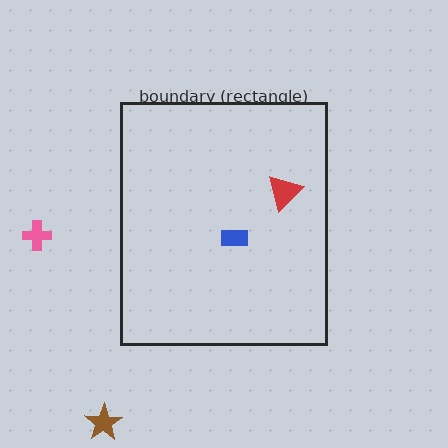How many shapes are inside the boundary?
2 inside, 2 outside.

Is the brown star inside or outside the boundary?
Outside.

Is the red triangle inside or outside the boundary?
Inside.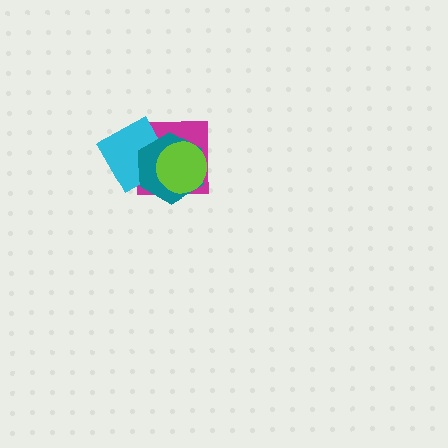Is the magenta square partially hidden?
Yes, it is partially covered by another shape.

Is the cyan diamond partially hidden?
Yes, it is partially covered by another shape.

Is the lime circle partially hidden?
No, no other shape covers it.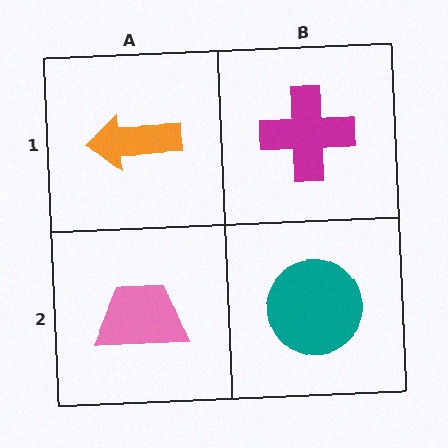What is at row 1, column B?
A magenta cross.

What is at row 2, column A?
A pink trapezoid.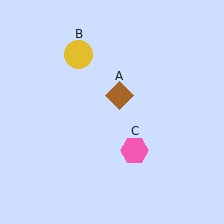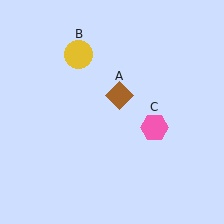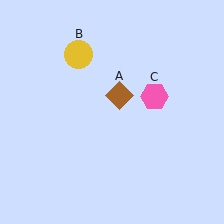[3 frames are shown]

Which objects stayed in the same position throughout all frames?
Brown diamond (object A) and yellow circle (object B) remained stationary.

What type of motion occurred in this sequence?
The pink hexagon (object C) rotated counterclockwise around the center of the scene.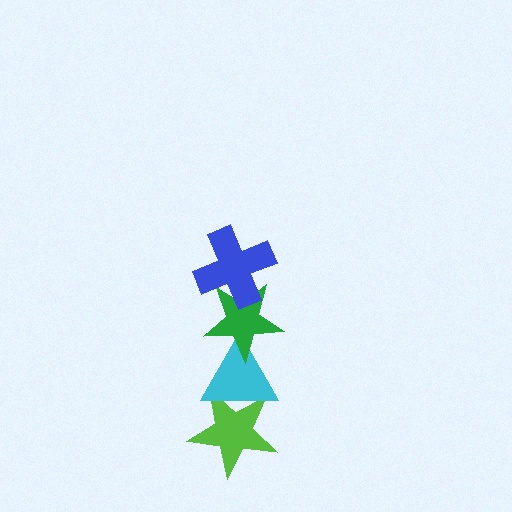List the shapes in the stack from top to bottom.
From top to bottom: the blue cross, the green star, the cyan triangle, the lime star.